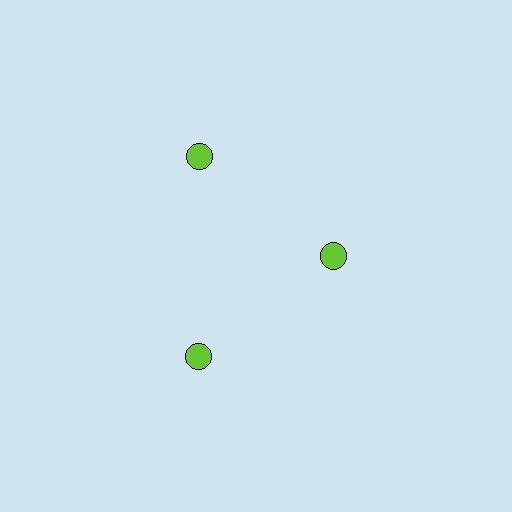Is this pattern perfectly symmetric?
No. The 3 lime circles are arranged in a ring, but one element near the 3 o'clock position is pulled inward toward the center, breaking the 3-fold rotational symmetry.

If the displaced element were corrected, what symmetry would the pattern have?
It would have 3-fold rotational symmetry — the pattern would map onto itself every 120 degrees.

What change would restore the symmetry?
The symmetry would be restored by moving it outward, back onto the ring so that all 3 circles sit at equal angles and equal distance from the center.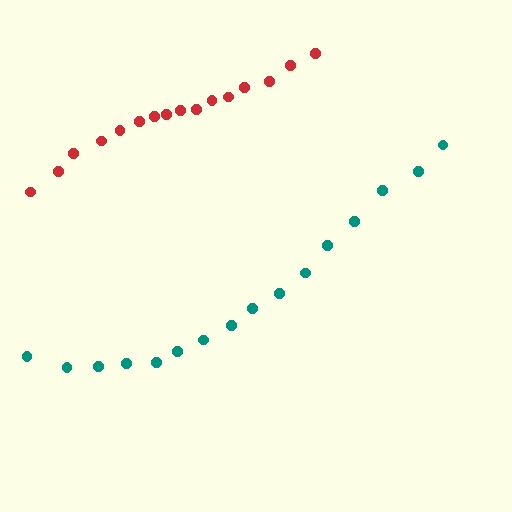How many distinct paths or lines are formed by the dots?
There are 2 distinct paths.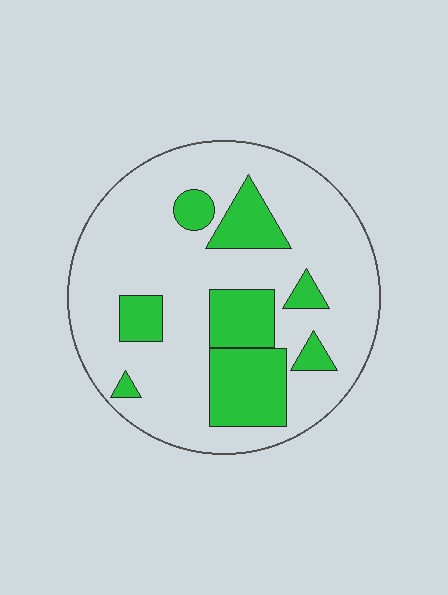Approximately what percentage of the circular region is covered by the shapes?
Approximately 25%.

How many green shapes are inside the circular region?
8.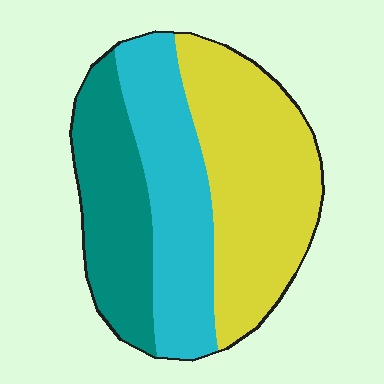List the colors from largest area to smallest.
From largest to smallest: yellow, cyan, teal.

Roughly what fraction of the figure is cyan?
Cyan takes up about one third (1/3) of the figure.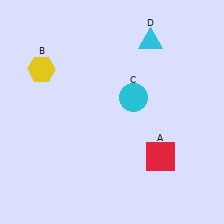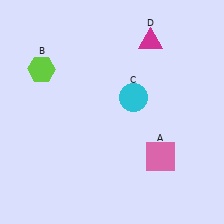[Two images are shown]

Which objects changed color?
A changed from red to pink. B changed from yellow to lime. D changed from cyan to magenta.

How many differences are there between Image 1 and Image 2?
There are 3 differences between the two images.